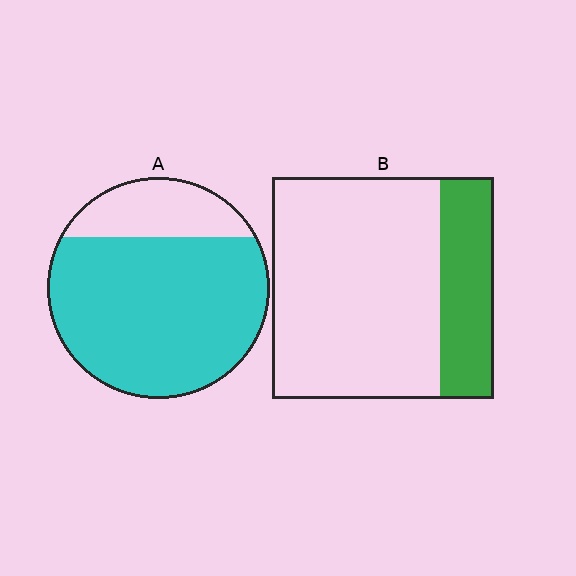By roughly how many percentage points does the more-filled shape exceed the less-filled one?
By roughly 55 percentage points (A over B).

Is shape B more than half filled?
No.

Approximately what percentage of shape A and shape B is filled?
A is approximately 80% and B is approximately 25%.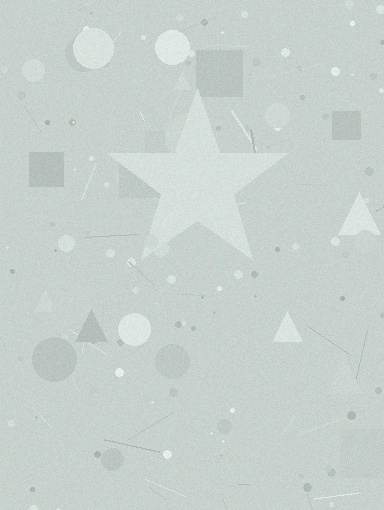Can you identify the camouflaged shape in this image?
The camouflaged shape is a star.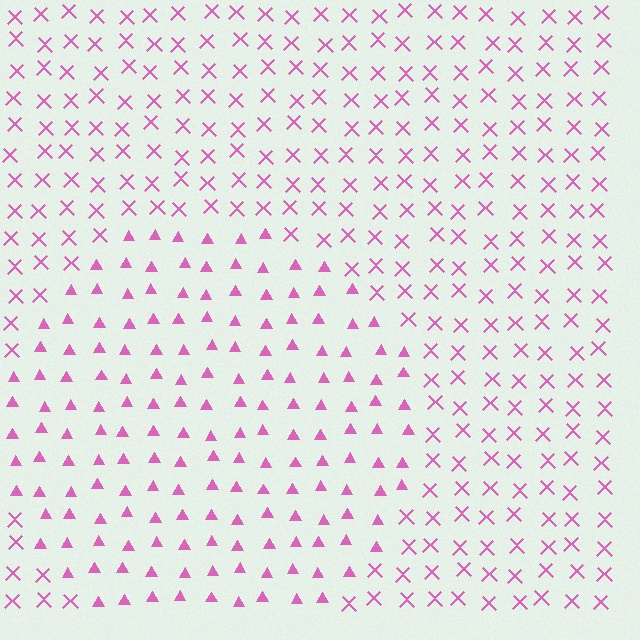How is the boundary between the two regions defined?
The boundary is defined by a change in element shape: triangles inside vs. X marks outside. All elements share the same color and spacing.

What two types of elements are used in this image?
The image uses triangles inside the circle region and X marks outside it.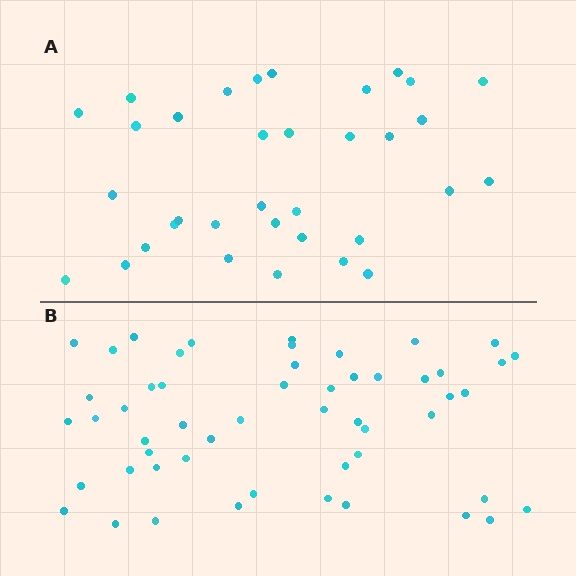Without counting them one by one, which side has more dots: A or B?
Region B (the bottom region) has more dots.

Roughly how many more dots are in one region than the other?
Region B has approximately 20 more dots than region A.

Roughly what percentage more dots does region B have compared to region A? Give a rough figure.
About 55% more.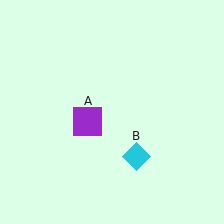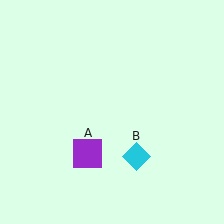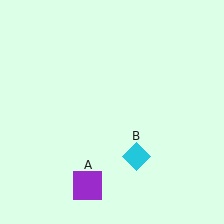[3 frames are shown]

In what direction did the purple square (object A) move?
The purple square (object A) moved down.